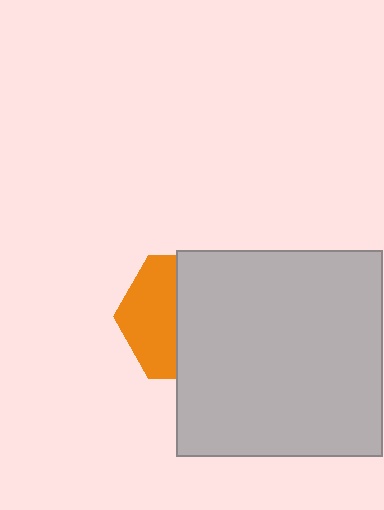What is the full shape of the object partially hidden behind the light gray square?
The partially hidden object is an orange hexagon.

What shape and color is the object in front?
The object in front is a light gray square.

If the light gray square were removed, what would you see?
You would see the complete orange hexagon.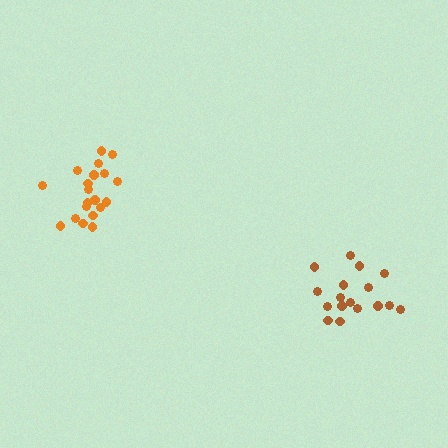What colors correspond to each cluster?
The clusters are colored: orange, brown.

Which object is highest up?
The orange cluster is topmost.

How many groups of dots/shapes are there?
There are 2 groups.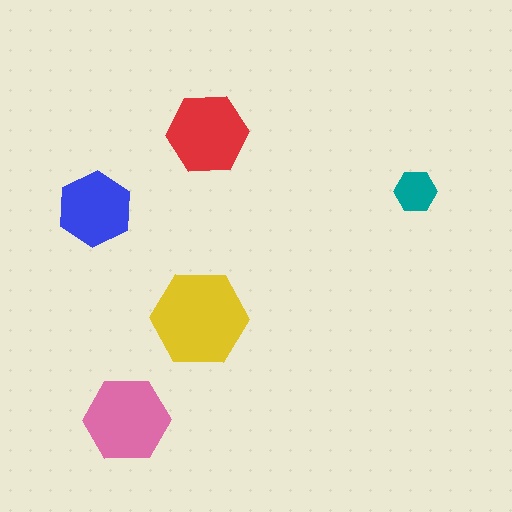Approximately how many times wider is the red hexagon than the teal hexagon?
About 2 times wider.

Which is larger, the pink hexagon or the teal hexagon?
The pink one.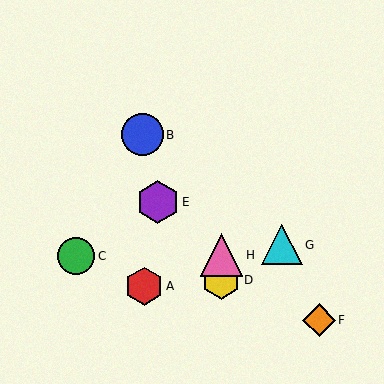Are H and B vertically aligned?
No, H is at x≈221 and B is at x≈142.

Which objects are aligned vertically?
Objects D, H are aligned vertically.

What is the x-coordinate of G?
Object G is at x≈282.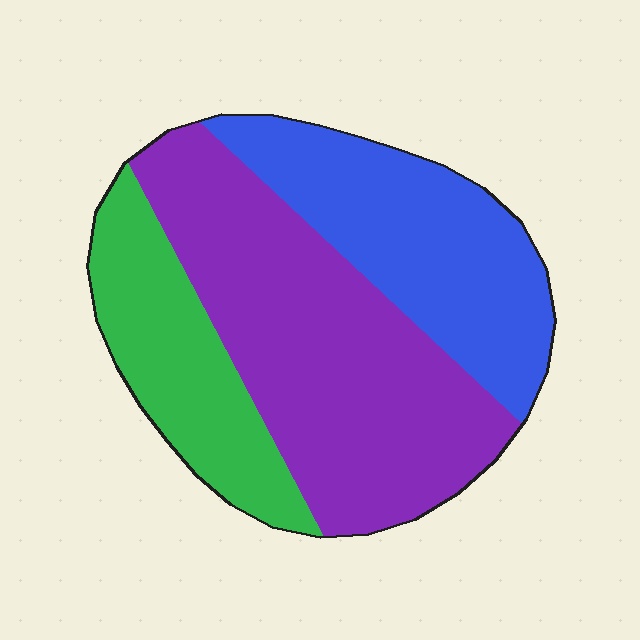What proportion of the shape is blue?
Blue takes up between a quarter and a half of the shape.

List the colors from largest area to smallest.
From largest to smallest: purple, blue, green.